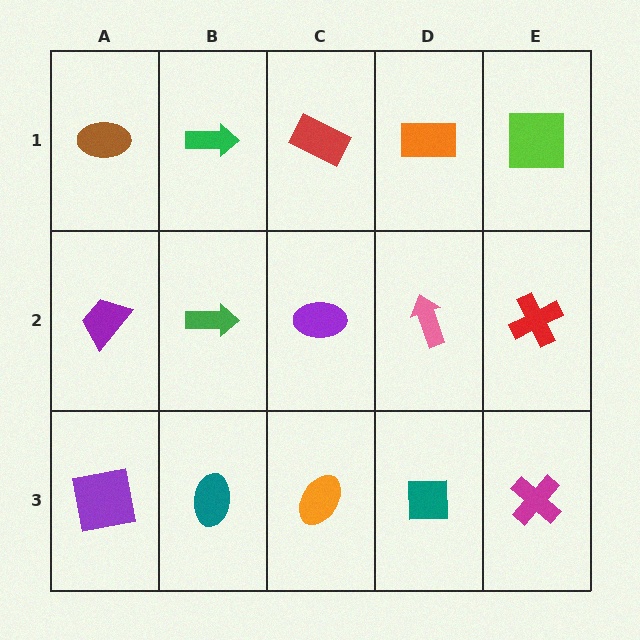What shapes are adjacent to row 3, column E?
A red cross (row 2, column E), a teal square (row 3, column D).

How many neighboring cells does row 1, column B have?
3.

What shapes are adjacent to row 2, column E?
A lime square (row 1, column E), a magenta cross (row 3, column E), a pink arrow (row 2, column D).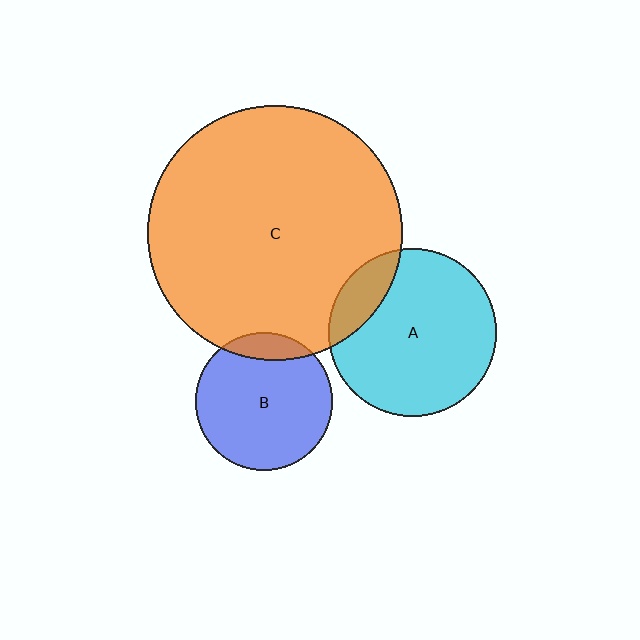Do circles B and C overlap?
Yes.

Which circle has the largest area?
Circle C (orange).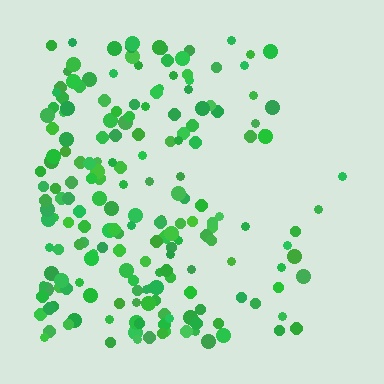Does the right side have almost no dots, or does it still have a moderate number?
Still a moderate number, just noticeably fewer than the left.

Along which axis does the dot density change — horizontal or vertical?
Horizontal.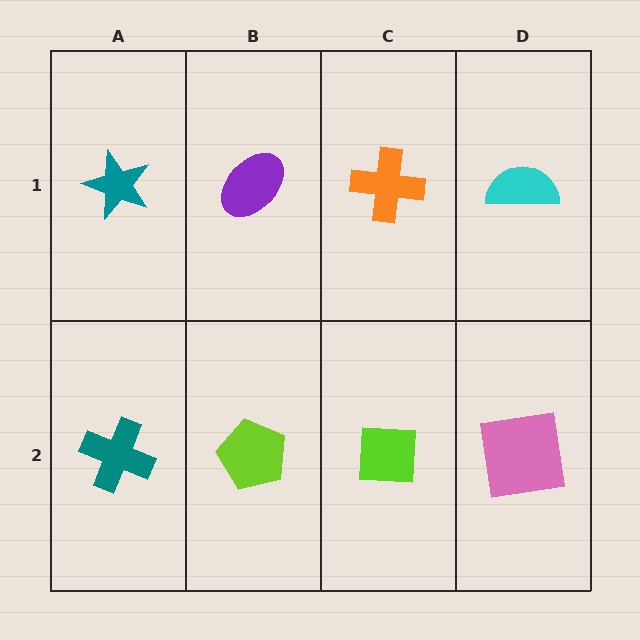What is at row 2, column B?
A lime pentagon.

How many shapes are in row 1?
4 shapes.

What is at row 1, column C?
An orange cross.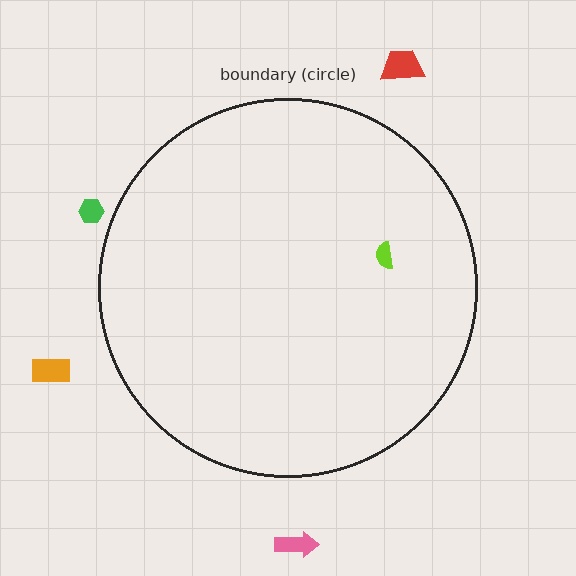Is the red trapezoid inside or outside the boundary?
Outside.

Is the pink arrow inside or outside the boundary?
Outside.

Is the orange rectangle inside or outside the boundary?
Outside.